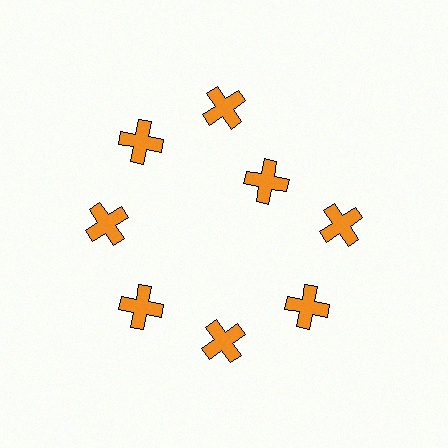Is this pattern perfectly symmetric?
No. The 8 orange crosses are arranged in a ring, but one element near the 2 o'clock position is pulled inward toward the center, breaking the 8-fold rotational symmetry.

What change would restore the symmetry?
The symmetry would be restored by moving it outward, back onto the ring so that all 8 crosses sit at equal angles and equal distance from the center.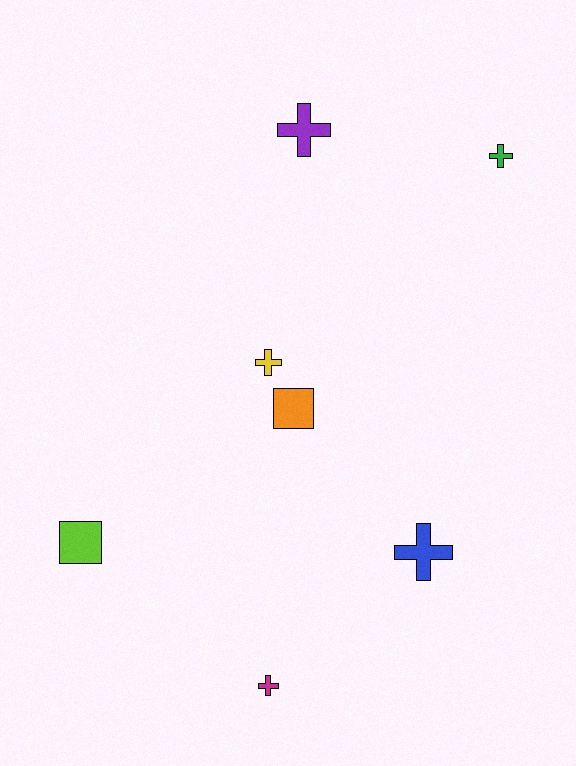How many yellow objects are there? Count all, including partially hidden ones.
There is 1 yellow object.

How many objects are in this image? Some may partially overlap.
There are 7 objects.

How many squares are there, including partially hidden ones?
There are 2 squares.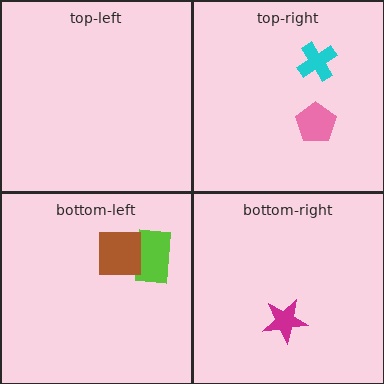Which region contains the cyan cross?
The top-right region.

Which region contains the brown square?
The bottom-left region.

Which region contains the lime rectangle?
The bottom-left region.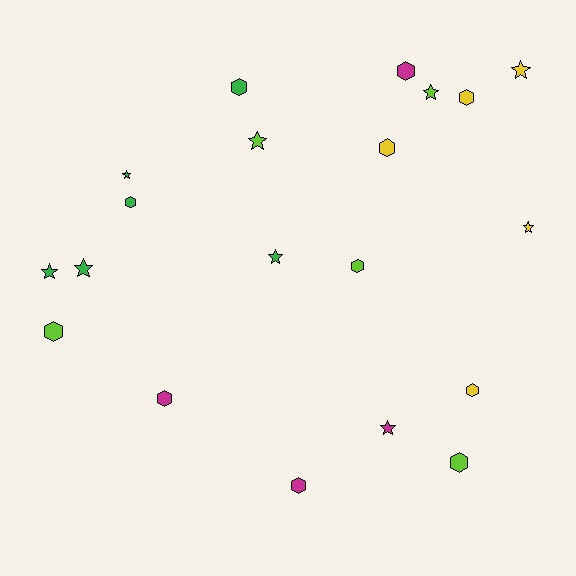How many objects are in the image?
There are 20 objects.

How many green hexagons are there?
There are 2 green hexagons.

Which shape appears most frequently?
Hexagon, with 11 objects.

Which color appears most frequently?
Green, with 6 objects.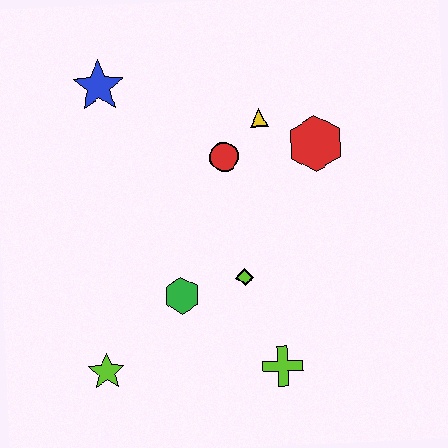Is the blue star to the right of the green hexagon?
No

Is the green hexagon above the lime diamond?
No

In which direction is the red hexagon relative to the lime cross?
The red hexagon is above the lime cross.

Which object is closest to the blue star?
The red circle is closest to the blue star.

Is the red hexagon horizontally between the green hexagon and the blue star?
No